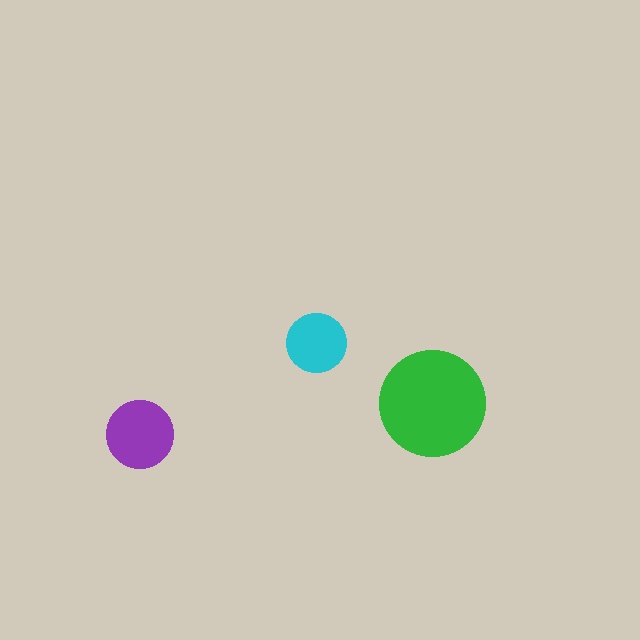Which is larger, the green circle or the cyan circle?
The green one.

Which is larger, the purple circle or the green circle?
The green one.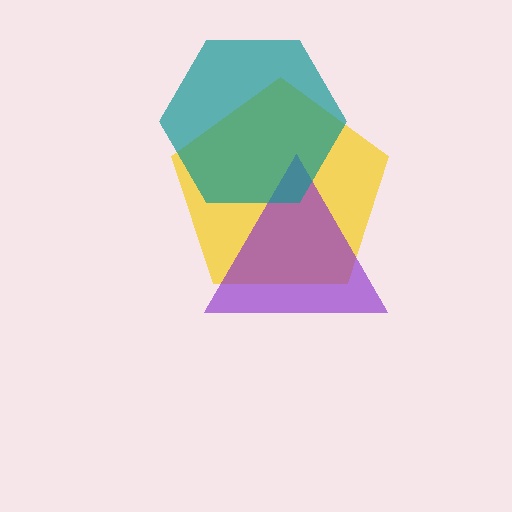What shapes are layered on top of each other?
The layered shapes are: a yellow pentagon, a purple triangle, a teal hexagon.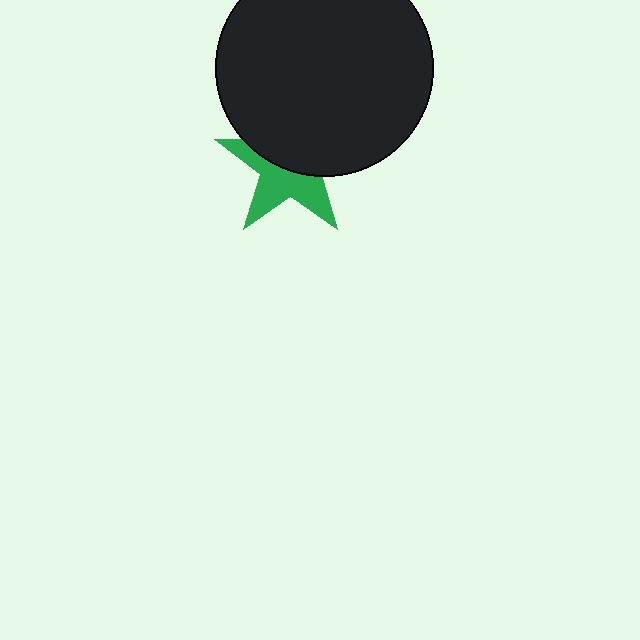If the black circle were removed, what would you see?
You would see the complete green star.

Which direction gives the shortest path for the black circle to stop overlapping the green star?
Moving up gives the shortest separation.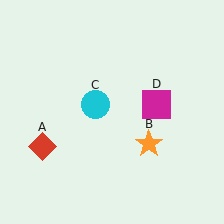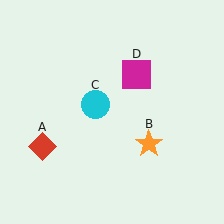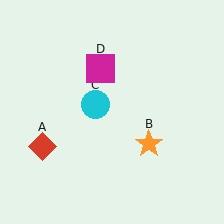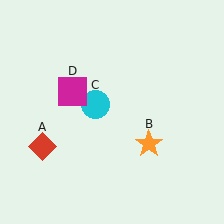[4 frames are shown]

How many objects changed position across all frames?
1 object changed position: magenta square (object D).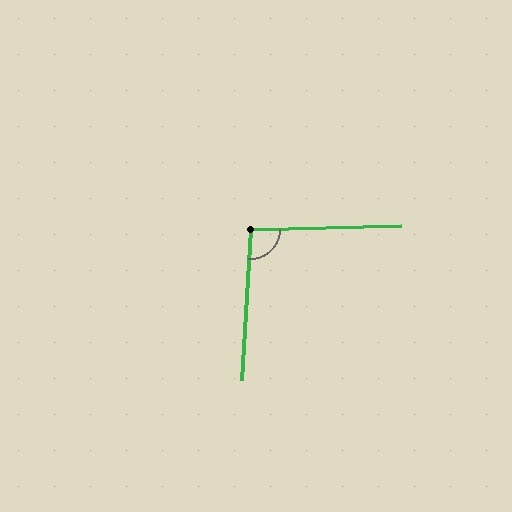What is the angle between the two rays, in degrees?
Approximately 95 degrees.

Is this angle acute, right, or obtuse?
It is approximately a right angle.